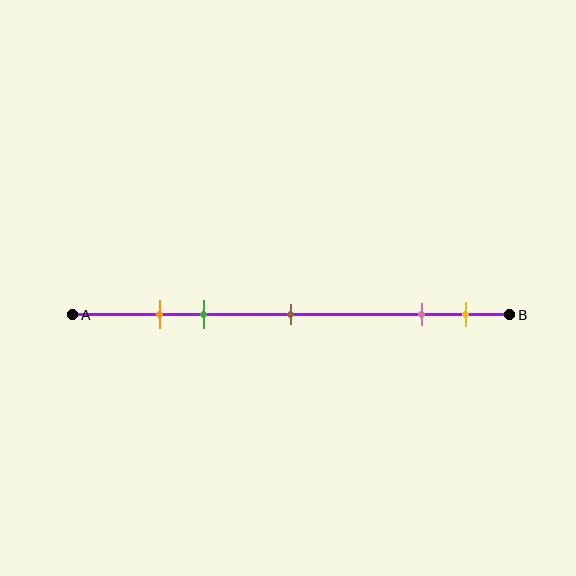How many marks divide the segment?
There are 5 marks dividing the segment.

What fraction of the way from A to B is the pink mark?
The pink mark is approximately 80% (0.8) of the way from A to B.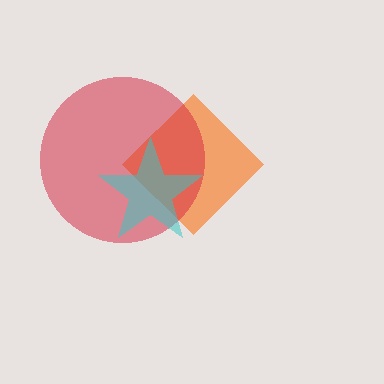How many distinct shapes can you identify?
There are 3 distinct shapes: an orange diamond, a red circle, a cyan star.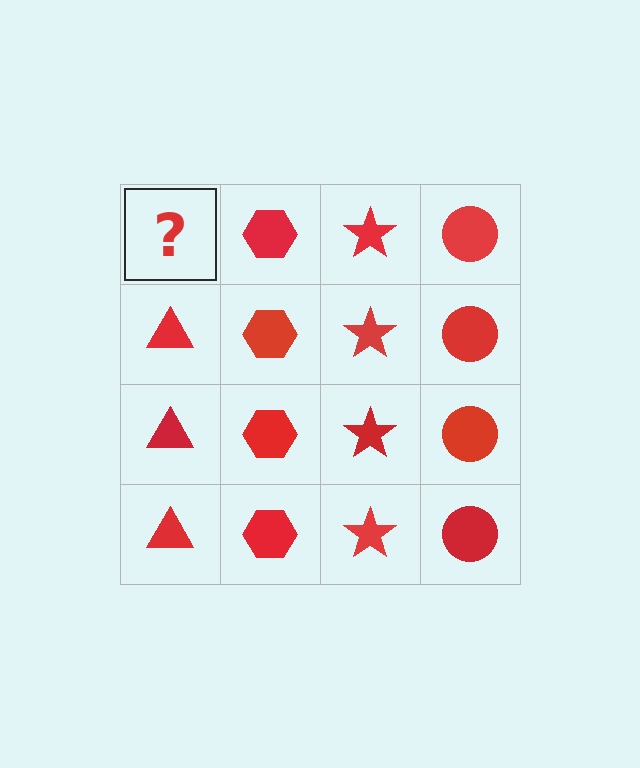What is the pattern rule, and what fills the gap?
The rule is that each column has a consistent shape. The gap should be filled with a red triangle.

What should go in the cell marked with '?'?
The missing cell should contain a red triangle.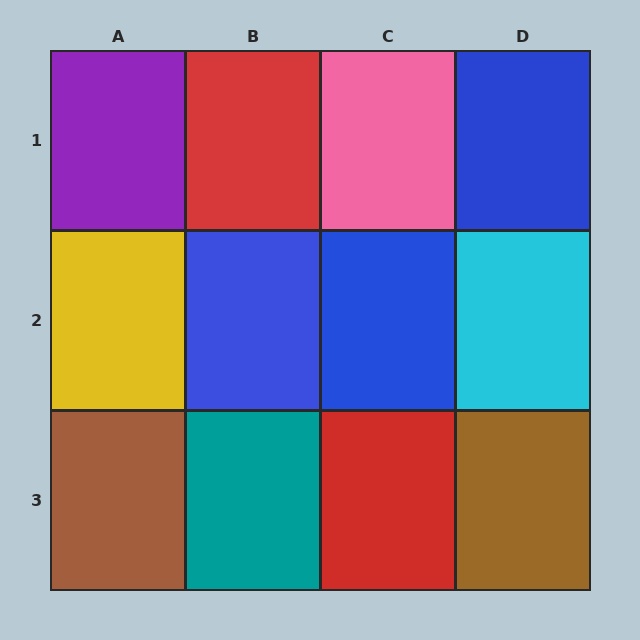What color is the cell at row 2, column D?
Cyan.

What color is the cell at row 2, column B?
Blue.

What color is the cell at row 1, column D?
Blue.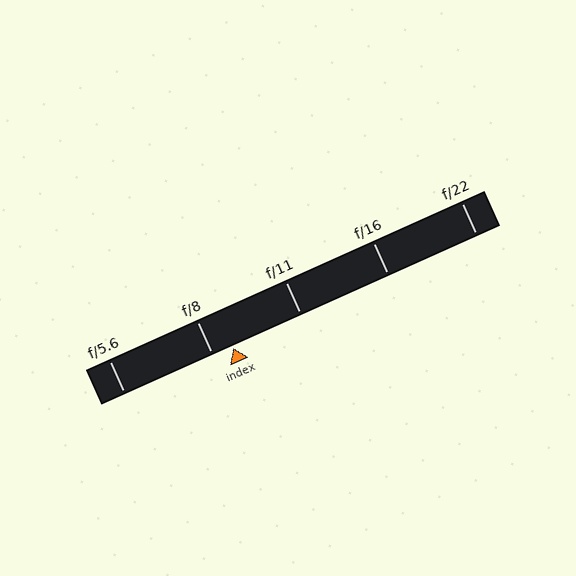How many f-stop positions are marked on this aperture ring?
There are 5 f-stop positions marked.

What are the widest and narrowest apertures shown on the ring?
The widest aperture shown is f/5.6 and the narrowest is f/22.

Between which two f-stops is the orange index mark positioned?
The index mark is between f/8 and f/11.